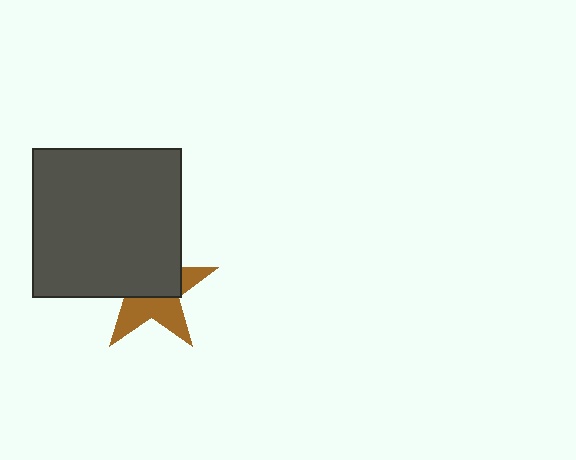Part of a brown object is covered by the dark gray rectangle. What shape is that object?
It is a star.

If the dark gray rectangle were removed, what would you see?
You would see the complete brown star.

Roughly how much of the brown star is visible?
About half of it is visible (roughly 46%).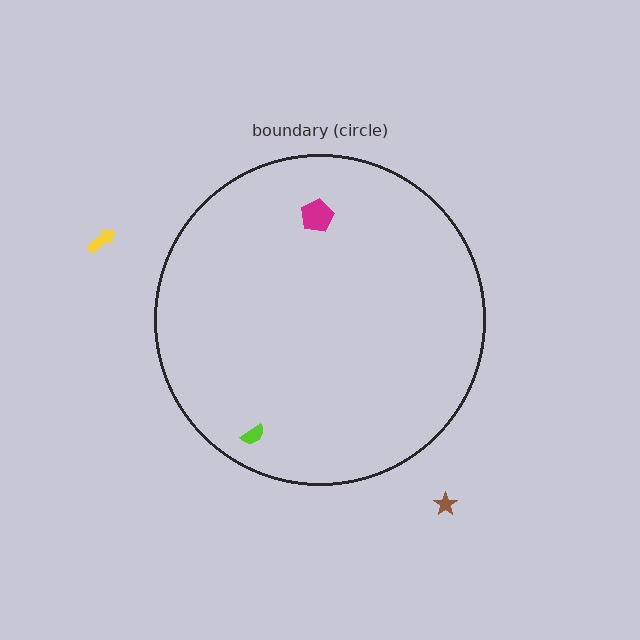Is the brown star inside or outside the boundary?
Outside.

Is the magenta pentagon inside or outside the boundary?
Inside.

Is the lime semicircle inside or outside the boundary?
Inside.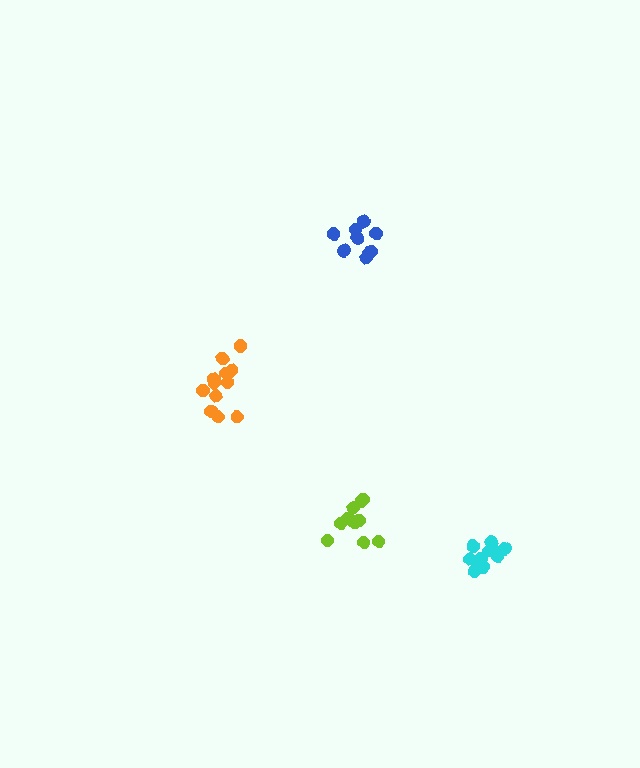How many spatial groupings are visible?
There are 4 spatial groupings.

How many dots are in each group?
Group 1: 12 dots, Group 2: 9 dots, Group 3: 10 dots, Group 4: 12 dots (43 total).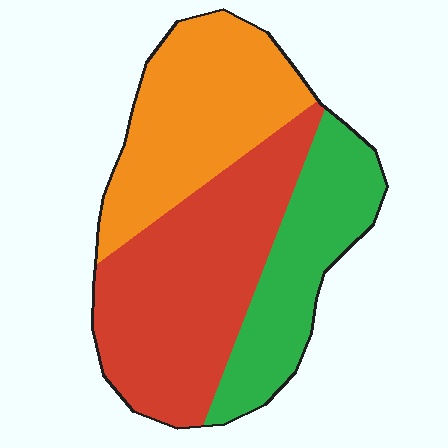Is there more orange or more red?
Red.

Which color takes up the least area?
Green, at roughly 25%.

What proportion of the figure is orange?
Orange covers 32% of the figure.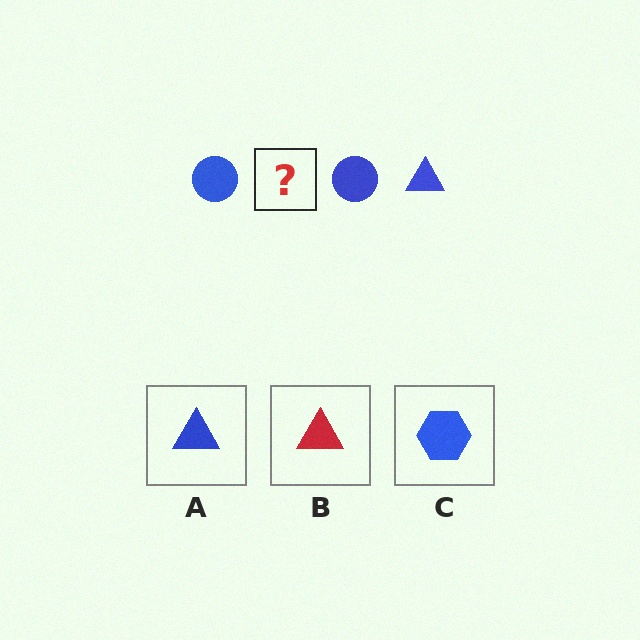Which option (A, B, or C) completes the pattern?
A.